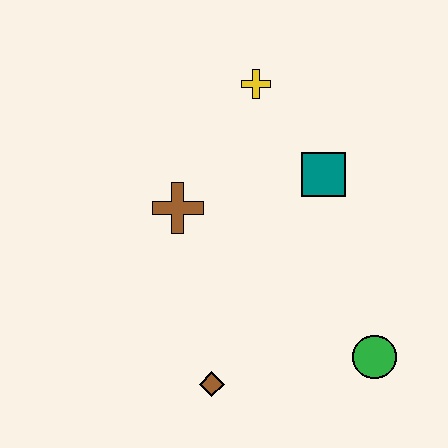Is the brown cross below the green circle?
No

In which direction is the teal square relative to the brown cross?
The teal square is to the right of the brown cross.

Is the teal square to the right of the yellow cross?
Yes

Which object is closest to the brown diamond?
The green circle is closest to the brown diamond.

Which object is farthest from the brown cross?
The green circle is farthest from the brown cross.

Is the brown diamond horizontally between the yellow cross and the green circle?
No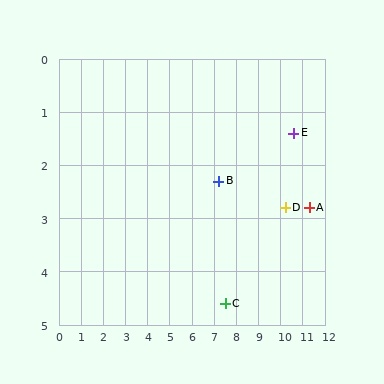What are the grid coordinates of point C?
Point C is at approximately (7.5, 4.6).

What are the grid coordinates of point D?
Point D is at approximately (10.2, 2.8).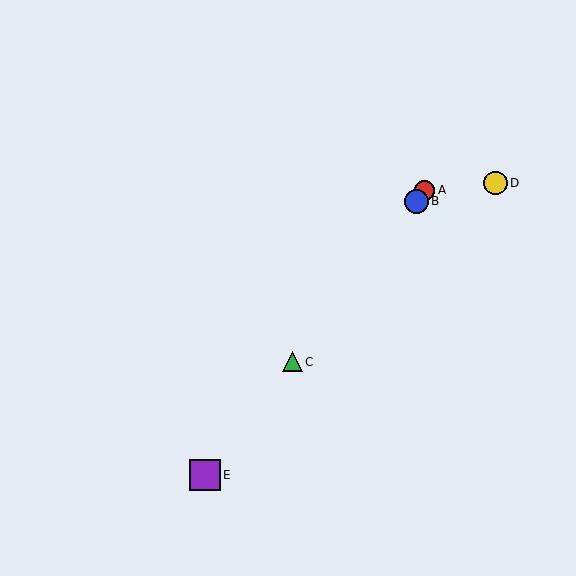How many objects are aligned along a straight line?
4 objects (A, B, C, E) are aligned along a straight line.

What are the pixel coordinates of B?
Object B is at (416, 201).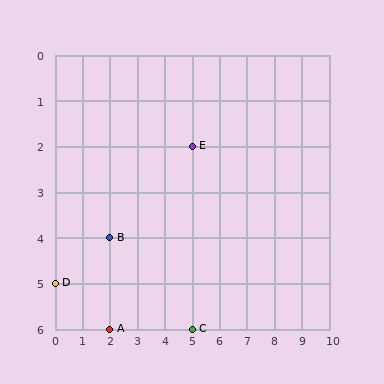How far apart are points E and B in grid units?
Points E and B are 3 columns and 2 rows apart (about 3.6 grid units diagonally).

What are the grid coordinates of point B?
Point B is at grid coordinates (2, 4).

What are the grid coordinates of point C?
Point C is at grid coordinates (5, 6).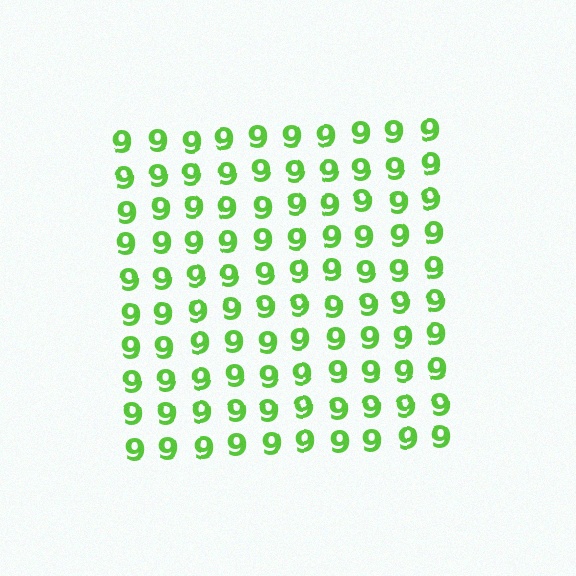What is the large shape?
The large shape is a square.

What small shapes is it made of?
It is made of small digit 9's.